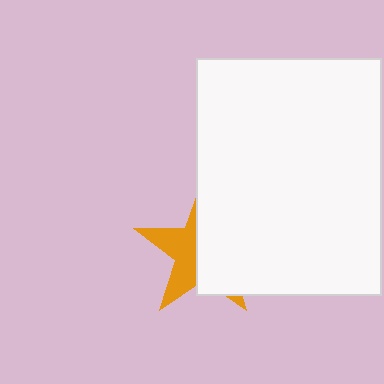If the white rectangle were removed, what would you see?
You would see the complete orange star.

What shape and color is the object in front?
The object in front is a white rectangle.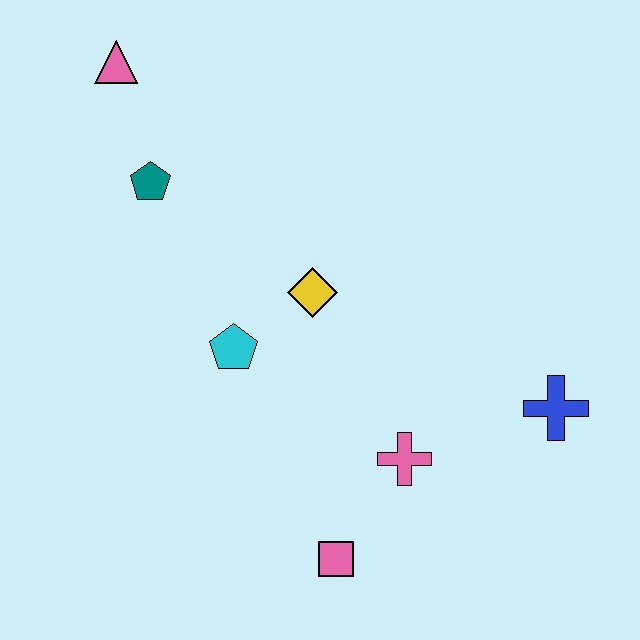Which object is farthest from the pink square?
The pink triangle is farthest from the pink square.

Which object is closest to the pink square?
The pink cross is closest to the pink square.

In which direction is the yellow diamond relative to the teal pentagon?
The yellow diamond is to the right of the teal pentagon.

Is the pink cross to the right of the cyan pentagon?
Yes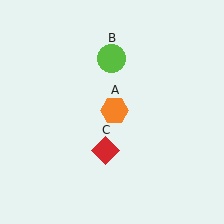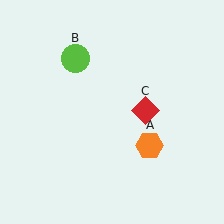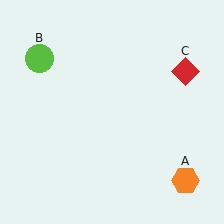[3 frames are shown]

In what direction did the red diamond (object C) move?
The red diamond (object C) moved up and to the right.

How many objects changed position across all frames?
3 objects changed position: orange hexagon (object A), lime circle (object B), red diamond (object C).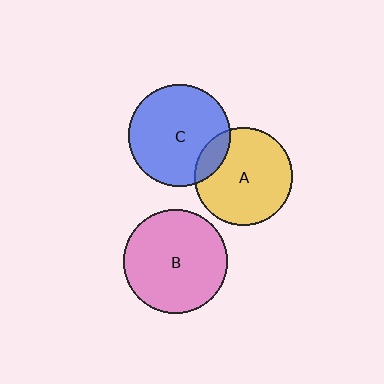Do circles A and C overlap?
Yes.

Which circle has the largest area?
Circle B (pink).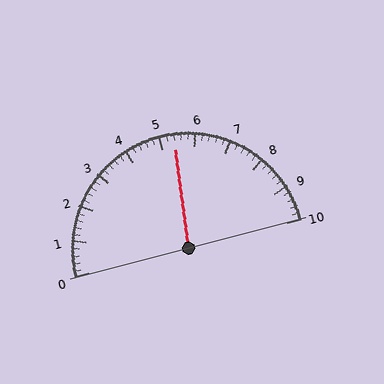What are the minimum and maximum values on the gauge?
The gauge ranges from 0 to 10.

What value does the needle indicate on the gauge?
The needle indicates approximately 5.4.